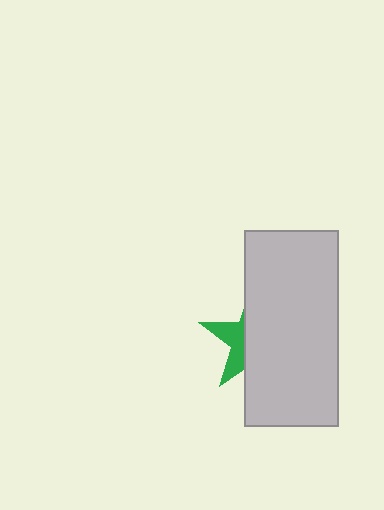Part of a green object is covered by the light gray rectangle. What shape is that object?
It is a star.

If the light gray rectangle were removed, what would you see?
You would see the complete green star.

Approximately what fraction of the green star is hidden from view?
Roughly 67% of the green star is hidden behind the light gray rectangle.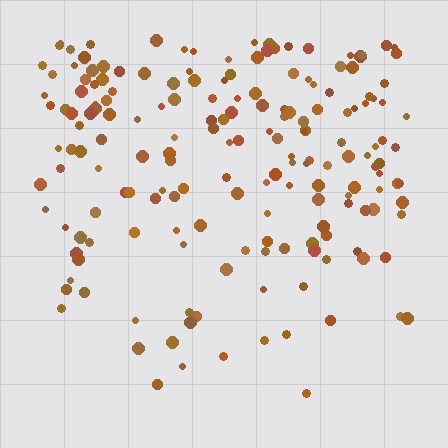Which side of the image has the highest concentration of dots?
The top.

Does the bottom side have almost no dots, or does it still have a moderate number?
Still a moderate number, just noticeably fewer than the top.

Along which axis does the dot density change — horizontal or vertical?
Vertical.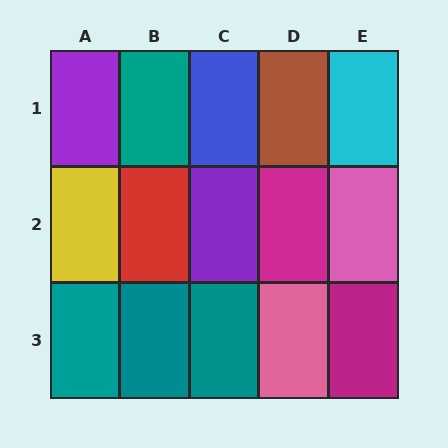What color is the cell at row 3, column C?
Teal.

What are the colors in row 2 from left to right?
Yellow, red, purple, magenta, pink.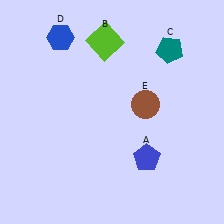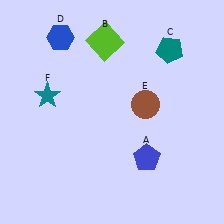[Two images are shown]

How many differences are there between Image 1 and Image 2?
There is 1 difference between the two images.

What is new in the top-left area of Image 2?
A teal star (F) was added in the top-left area of Image 2.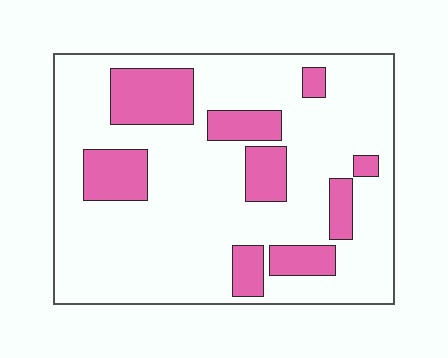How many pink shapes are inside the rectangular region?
9.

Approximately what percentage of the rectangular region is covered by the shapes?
Approximately 20%.